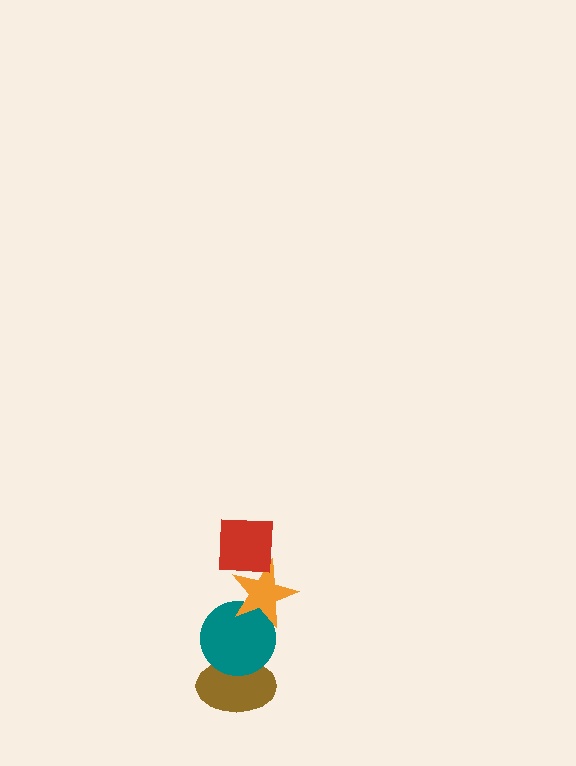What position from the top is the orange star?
The orange star is 2nd from the top.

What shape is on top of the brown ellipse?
The teal circle is on top of the brown ellipse.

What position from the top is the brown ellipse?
The brown ellipse is 4th from the top.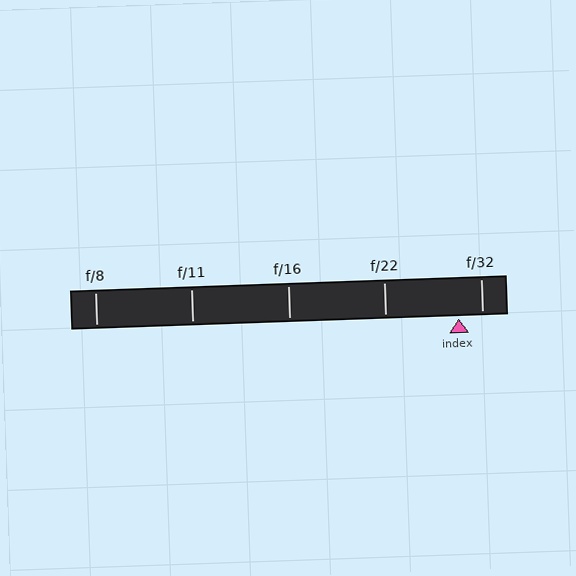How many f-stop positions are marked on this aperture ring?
There are 5 f-stop positions marked.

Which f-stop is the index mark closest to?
The index mark is closest to f/32.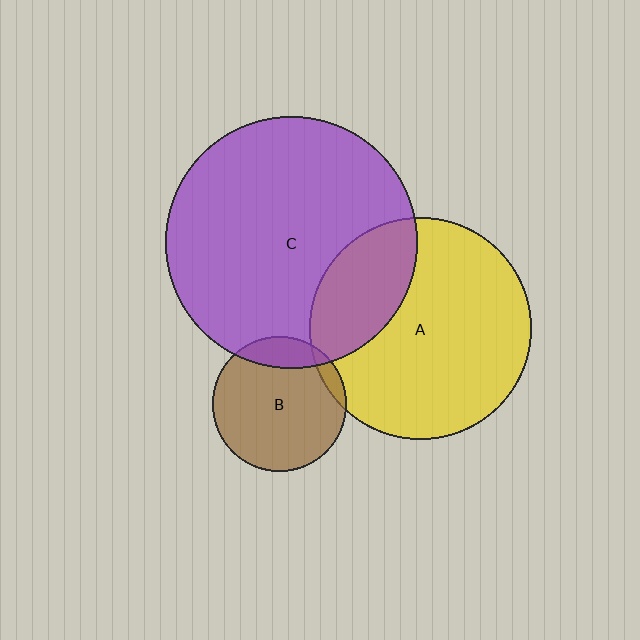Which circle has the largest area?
Circle C (purple).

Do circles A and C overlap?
Yes.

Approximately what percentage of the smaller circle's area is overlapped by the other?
Approximately 25%.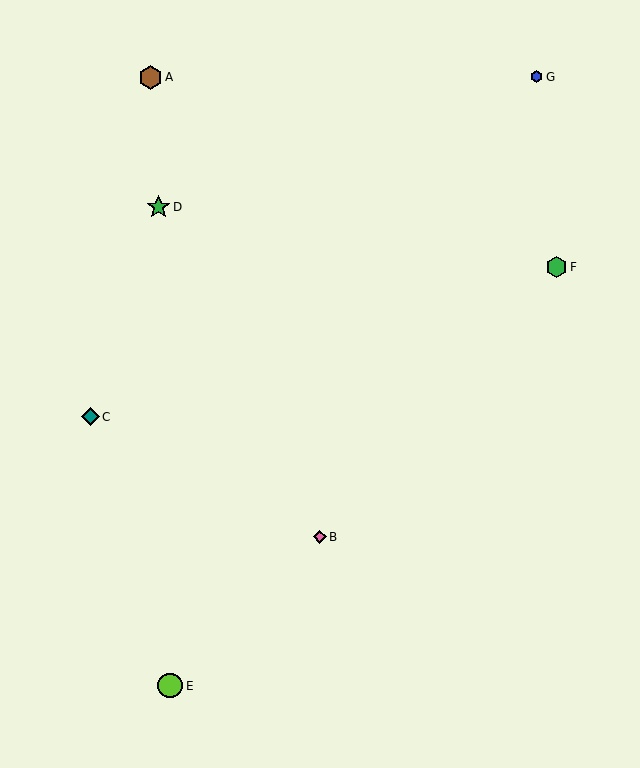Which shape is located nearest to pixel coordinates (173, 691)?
The lime circle (labeled E) at (170, 686) is nearest to that location.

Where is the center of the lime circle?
The center of the lime circle is at (170, 686).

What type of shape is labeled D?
Shape D is a green star.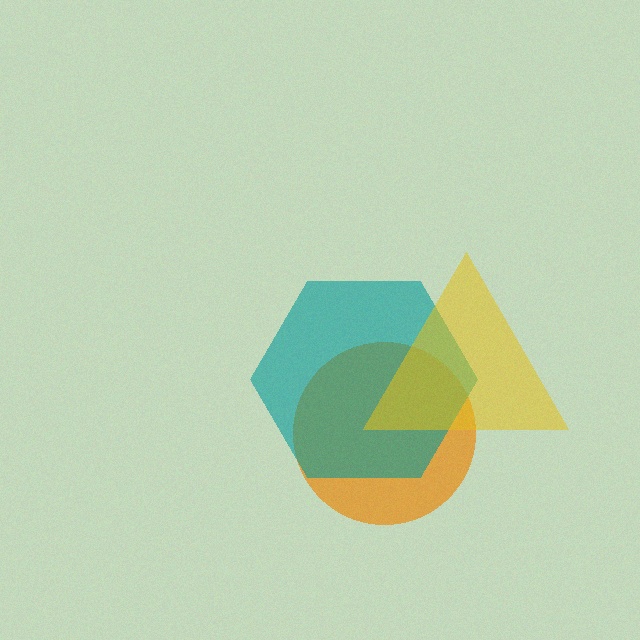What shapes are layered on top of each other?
The layered shapes are: an orange circle, a teal hexagon, a yellow triangle.